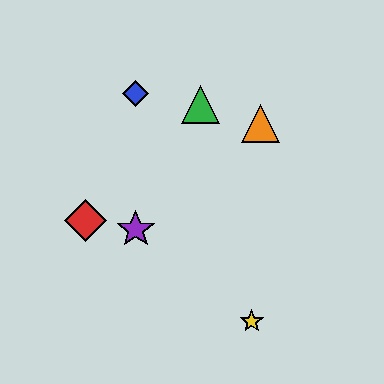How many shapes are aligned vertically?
2 shapes (the blue diamond, the purple star) are aligned vertically.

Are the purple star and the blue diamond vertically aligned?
Yes, both are at x≈136.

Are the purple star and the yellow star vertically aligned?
No, the purple star is at x≈136 and the yellow star is at x≈252.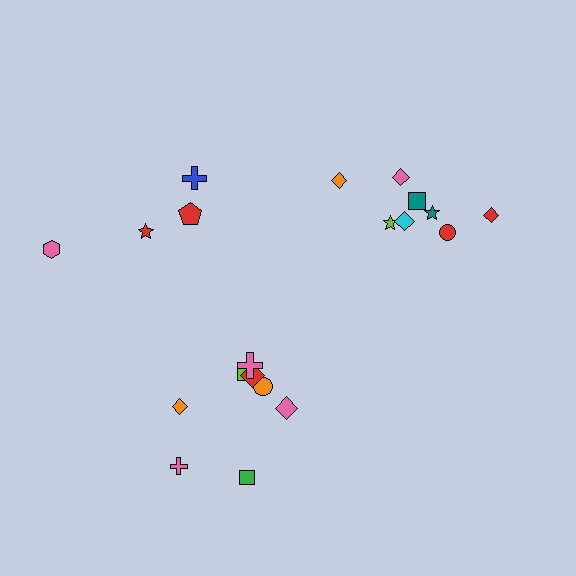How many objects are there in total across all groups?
There are 20 objects.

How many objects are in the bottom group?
There are 8 objects.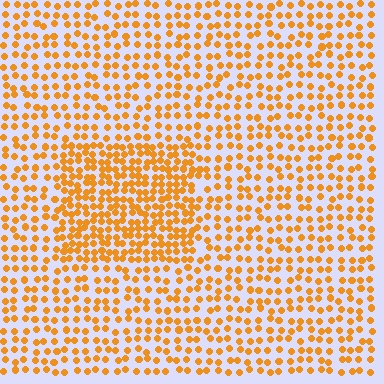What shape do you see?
I see a rectangle.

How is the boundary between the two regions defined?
The boundary is defined by a change in element density (approximately 1.8x ratio). All elements are the same color, size, and shape.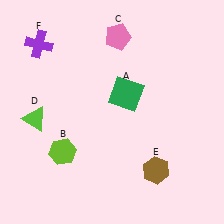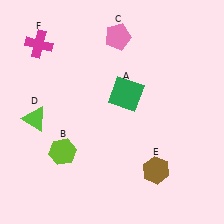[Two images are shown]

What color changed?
The cross (F) changed from purple in Image 1 to magenta in Image 2.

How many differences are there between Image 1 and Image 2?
There is 1 difference between the two images.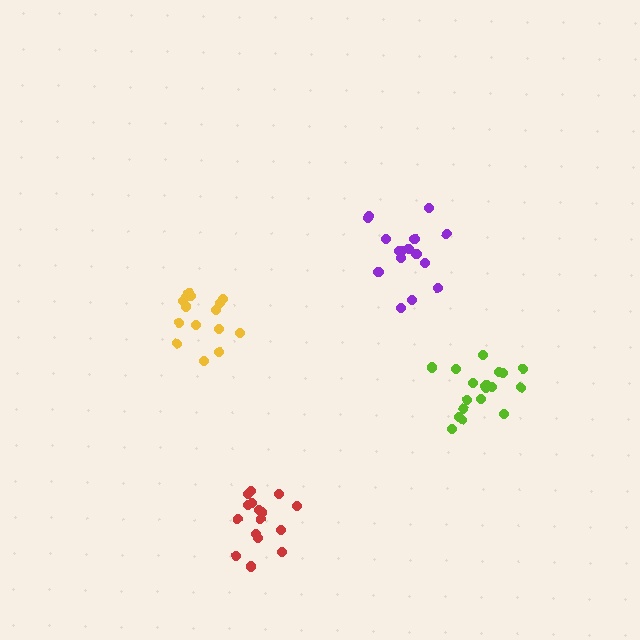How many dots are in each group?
Group 1: 15 dots, Group 2: 16 dots, Group 3: 19 dots, Group 4: 16 dots (66 total).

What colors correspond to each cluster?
The clusters are colored: yellow, purple, lime, red.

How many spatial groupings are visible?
There are 4 spatial groupings.